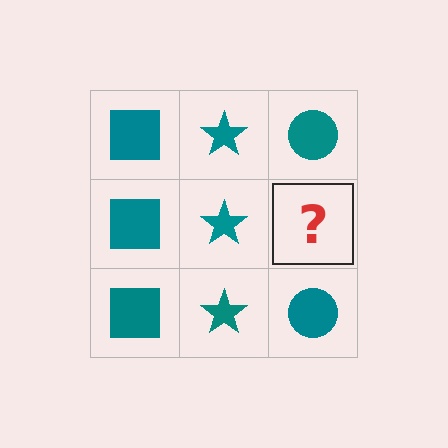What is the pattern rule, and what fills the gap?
The rule is that each column has a consistent shape. The gap should be filled with a teal circle.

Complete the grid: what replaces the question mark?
The question mark should be replaced with a teal circle.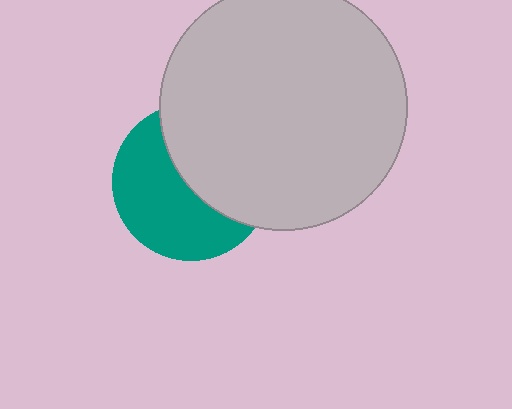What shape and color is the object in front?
The object in front is a light gray circle.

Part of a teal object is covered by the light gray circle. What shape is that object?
It is a circle.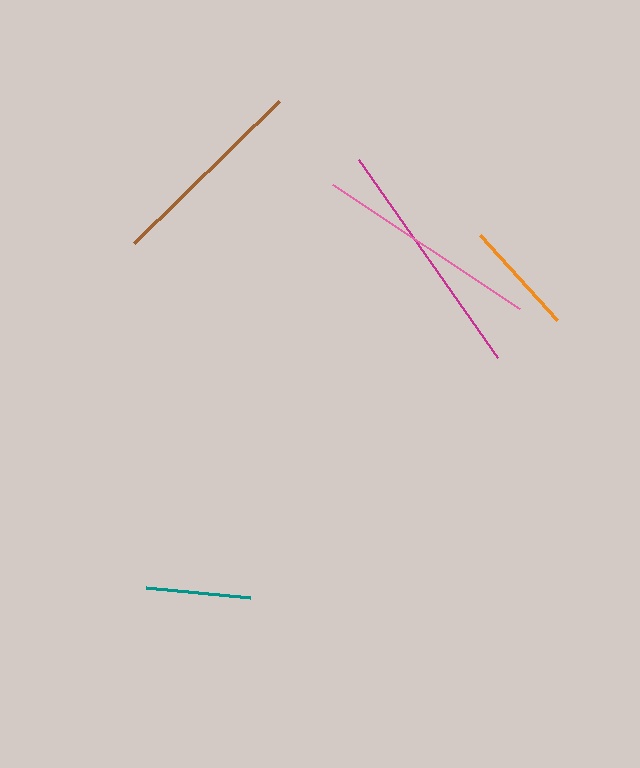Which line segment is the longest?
The magenta line is the longest at approximately 241 pixels.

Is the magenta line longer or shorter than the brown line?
The magenta line is longer than the brown line.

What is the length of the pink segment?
The pink segment is approximately 225 pixels long.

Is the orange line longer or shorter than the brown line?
The brown line is longer than the orange line.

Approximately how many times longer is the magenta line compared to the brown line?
The magenta line is approximately 1.2 times the length of the brown line.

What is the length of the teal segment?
The teal segment is approximately 104 pixels long.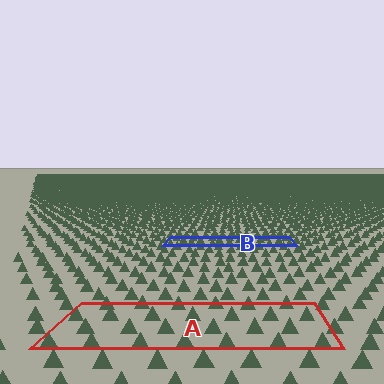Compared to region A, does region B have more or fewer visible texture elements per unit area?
Region B has more texture elements per unit area — they are packed more densely because it is farther away.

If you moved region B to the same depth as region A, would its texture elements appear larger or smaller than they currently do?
They would appear larger. At a closer depth, the same texture elements are projected at a bigger on-screen size.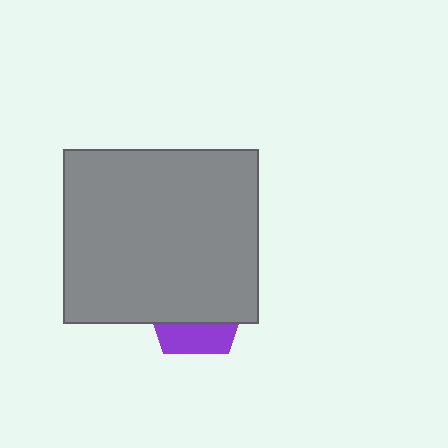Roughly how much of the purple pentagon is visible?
A small part of it is visible (roughly 31%).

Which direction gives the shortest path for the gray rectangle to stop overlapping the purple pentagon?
Moving up gives the shortest separation.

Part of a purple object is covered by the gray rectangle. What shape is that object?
It is a pentagon.